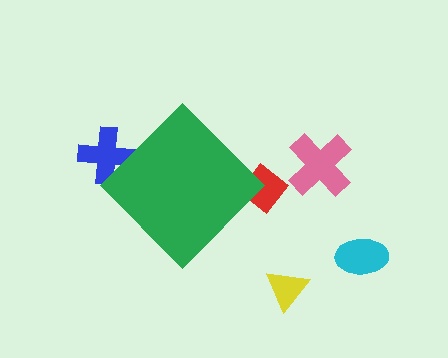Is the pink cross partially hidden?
No, the pink cross is fully visible.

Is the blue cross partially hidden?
Yes, the blue cross is partially hidden behind the green diamond.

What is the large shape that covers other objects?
A green diamond.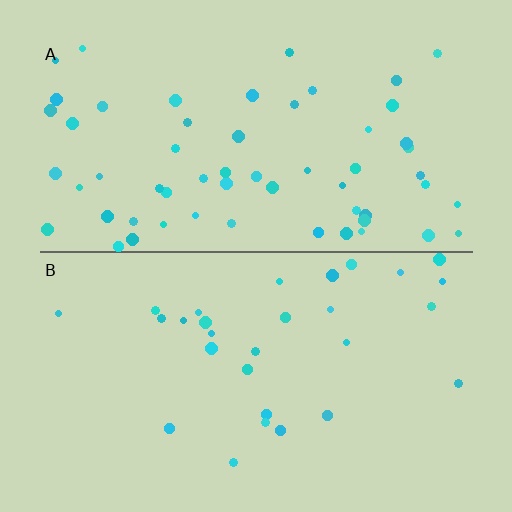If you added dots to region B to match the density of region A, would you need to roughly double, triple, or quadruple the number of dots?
Approximately double.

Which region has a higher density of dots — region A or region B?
A (the top).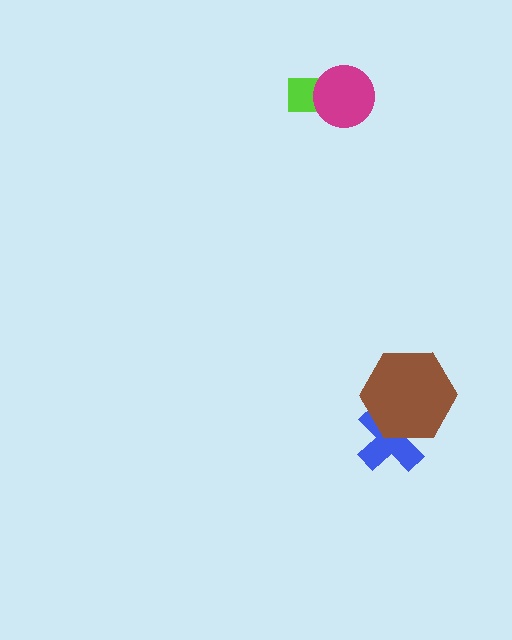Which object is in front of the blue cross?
The brown hexagon is in front of the blue cross.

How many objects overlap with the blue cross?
1 object overlaps with the blue cross.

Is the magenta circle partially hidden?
No, no other shape covers it.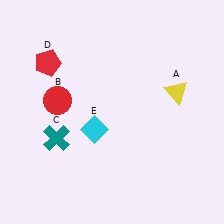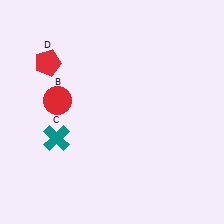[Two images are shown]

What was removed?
The yellow triangle (A), the cyan diamond (E) were removed in Image 2.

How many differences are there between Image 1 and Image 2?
There are 2 differences between the two images.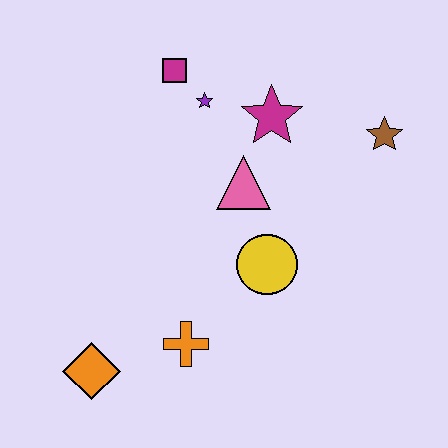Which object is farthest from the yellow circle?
The magenta square is farthest from the yellow circle.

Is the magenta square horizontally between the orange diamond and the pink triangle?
Yes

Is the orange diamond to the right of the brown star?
No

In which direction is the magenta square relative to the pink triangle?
The magenta square is above the pink triangle.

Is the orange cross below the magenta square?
Yes